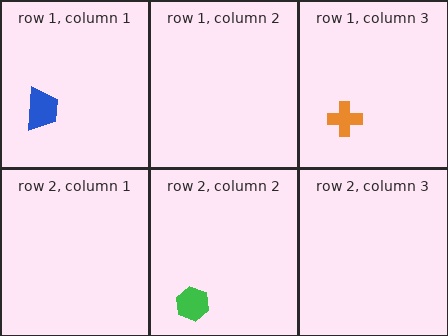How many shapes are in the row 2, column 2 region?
1.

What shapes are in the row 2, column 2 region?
The green hexagon.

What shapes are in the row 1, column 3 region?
The orange cross.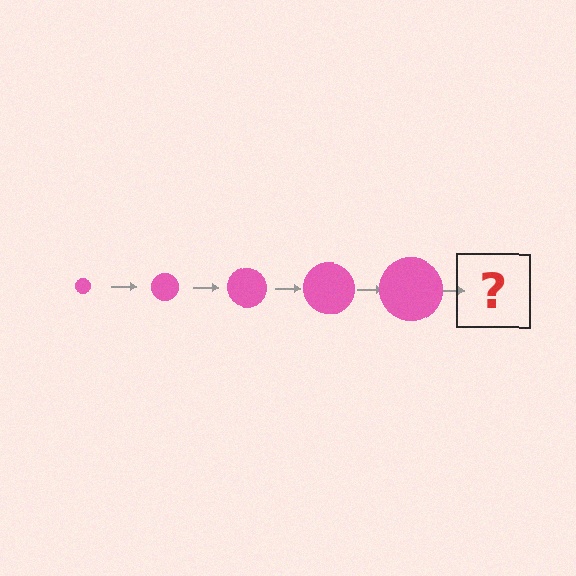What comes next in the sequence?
The next element should be a pink circle, larger than the previous one.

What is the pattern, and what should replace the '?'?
The pattern is that the circle gets progressively larger each step. The '?' should be a pink circle, larger than the previous one.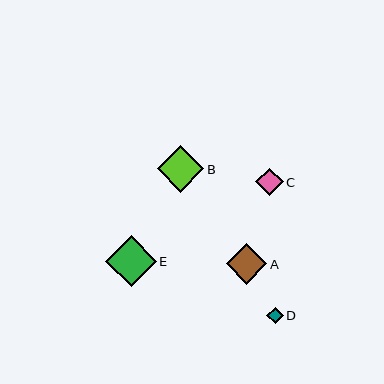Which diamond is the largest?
Diamond E is the largest with a size of approximately 51 pixels.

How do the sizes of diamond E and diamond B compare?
Diamond E and diamond B are approximately the same size.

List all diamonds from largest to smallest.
From largest to smallest: E, B, A, C, D.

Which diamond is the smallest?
Diamond D is the smallest with a size of approximately 17 pixels.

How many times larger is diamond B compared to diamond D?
Diamond B is approximately 2.8 times the size of diamond D.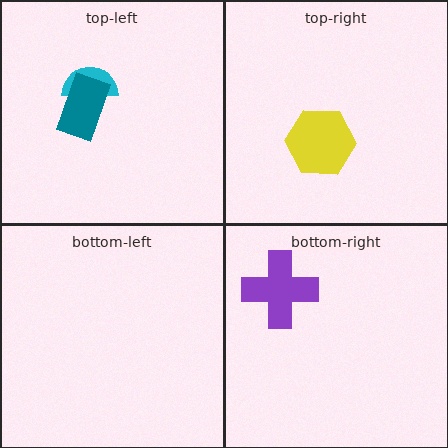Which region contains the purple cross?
The bottom-right region.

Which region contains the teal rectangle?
The top-left region.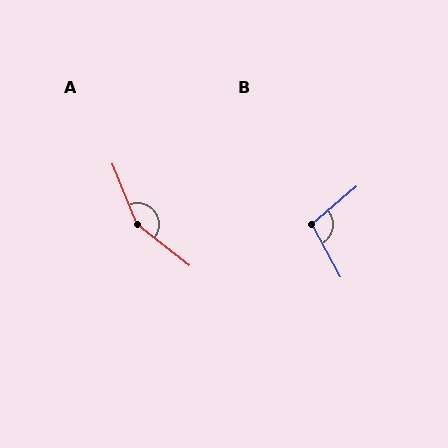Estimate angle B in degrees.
Approximately 102 degrees.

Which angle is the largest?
A, at approximately 150 degrees.